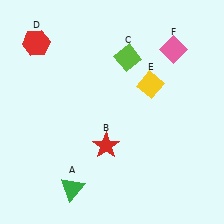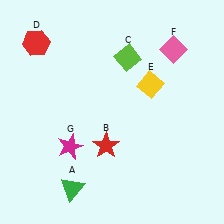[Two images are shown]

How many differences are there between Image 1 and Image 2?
There is 1 difference between the two images.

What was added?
A magenta star (G) was added in Image 2.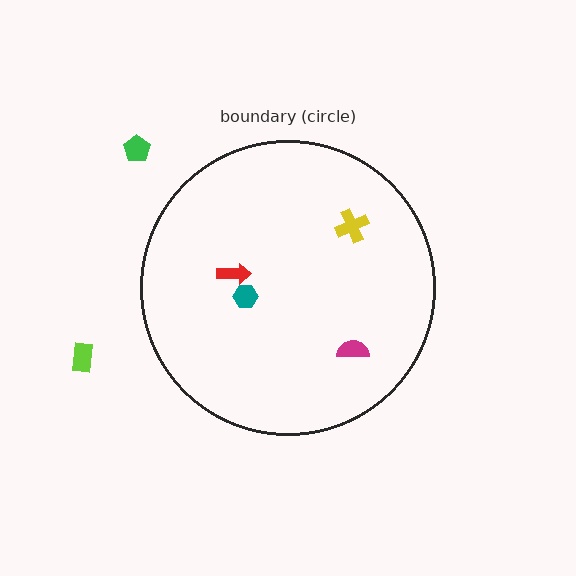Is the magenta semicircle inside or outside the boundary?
Inside.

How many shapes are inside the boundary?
4 inside, 2 outside.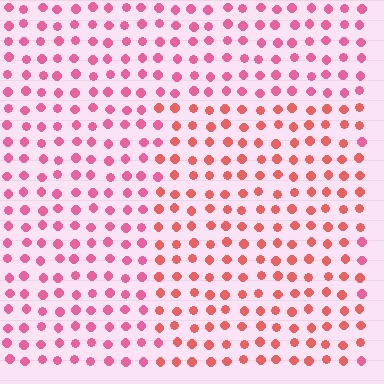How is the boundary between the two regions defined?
The boundary is defined purely by a slight shift in hue (about 27 degrees). Spacing, size, and orientation are identical on both sides.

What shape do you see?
I see a rectangle.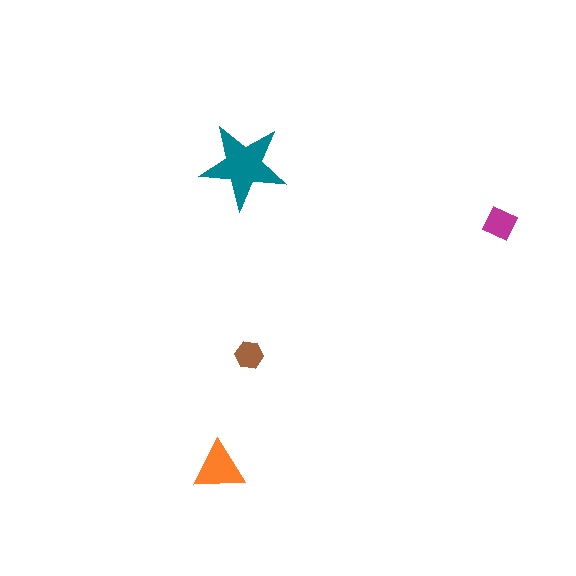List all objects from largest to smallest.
The teal star, the orange triangle, the magenta diamond, the brown hexagon.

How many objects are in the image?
There are 4 objects in the image.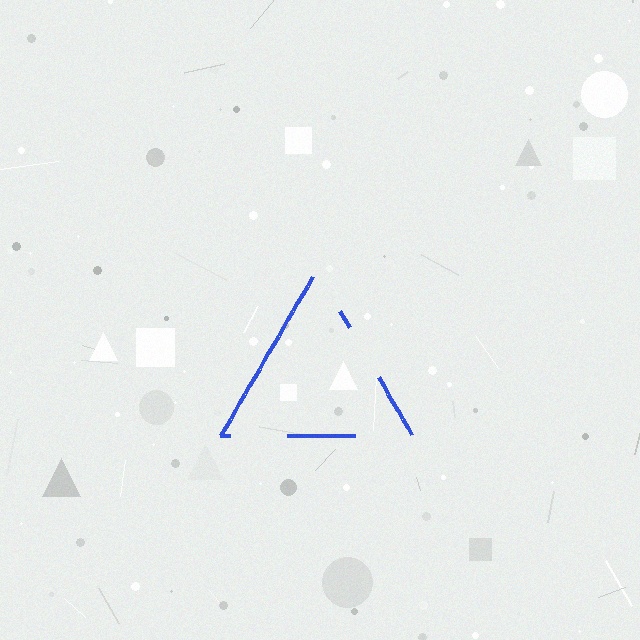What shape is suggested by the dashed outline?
The dashed outline suggests a triangle.